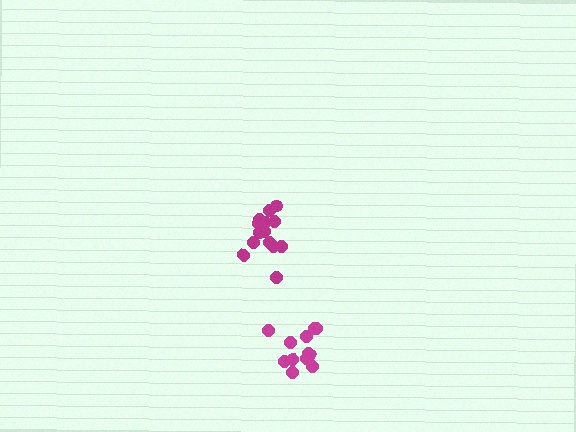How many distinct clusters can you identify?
There are 2 distinct clusters.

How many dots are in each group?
Group 1: 12 dots, Group 2: 15 dots (27 total).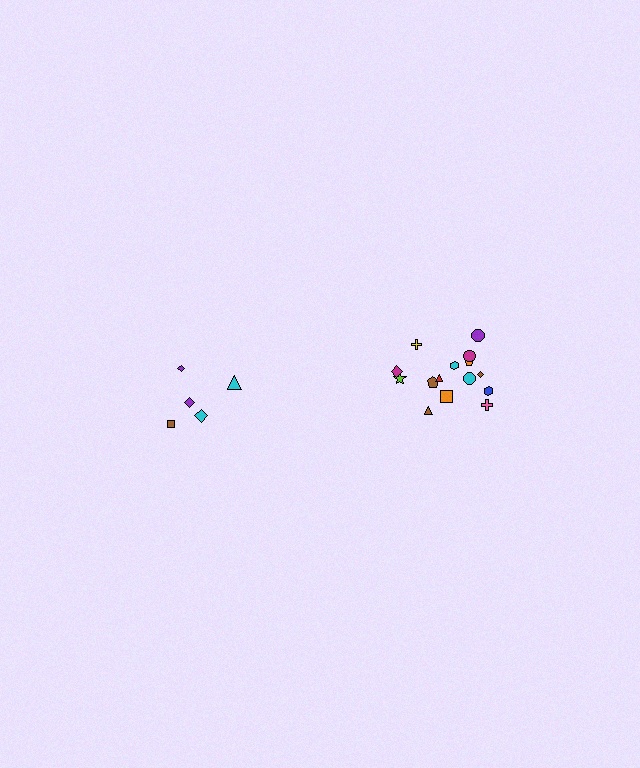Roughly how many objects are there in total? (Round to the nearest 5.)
Roughly 20 objects in total.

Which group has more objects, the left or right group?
The right group.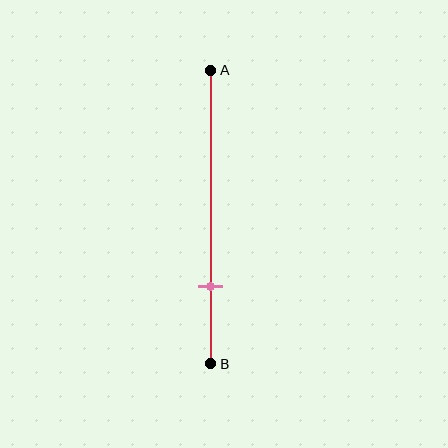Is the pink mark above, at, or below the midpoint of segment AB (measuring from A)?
The pink mark is below the midpoint of segment AB.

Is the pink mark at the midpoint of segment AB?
No, the mark is at about 75% from A, not at the 50% midpoint.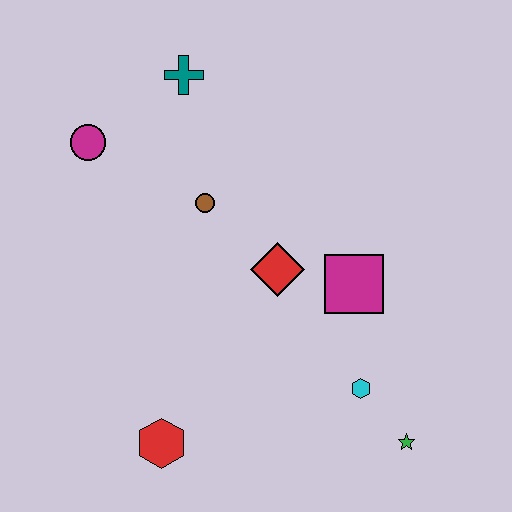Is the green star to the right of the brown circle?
Yes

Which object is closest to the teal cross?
The magenta circle is closest to the teal cross.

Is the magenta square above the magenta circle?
No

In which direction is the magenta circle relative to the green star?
The magenta circle is to the left of the green star.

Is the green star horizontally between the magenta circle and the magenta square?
No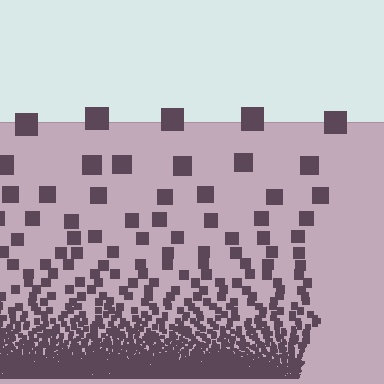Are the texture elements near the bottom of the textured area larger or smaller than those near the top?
Smaller. The gradient is inverted — elements near the bottom are smaller and denser.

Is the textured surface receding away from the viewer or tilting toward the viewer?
The surface appears to tilt toward the viewer. Texture elements get larger and sparser toward the top.